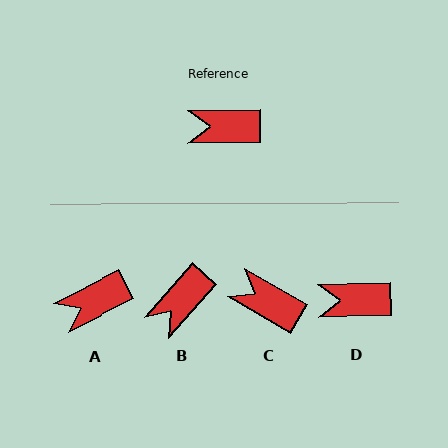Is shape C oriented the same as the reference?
No, it is off by about 31 degrees.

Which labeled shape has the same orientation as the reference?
D.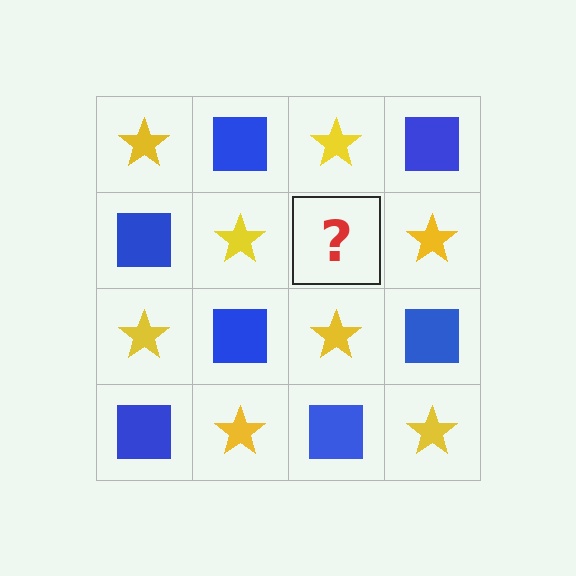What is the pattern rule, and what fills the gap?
The rule is that it alternates yellow star and blue square in a checkerboard pattern. The gap should be filled with a blue square.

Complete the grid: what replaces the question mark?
The question mark should be replaced with a blue square.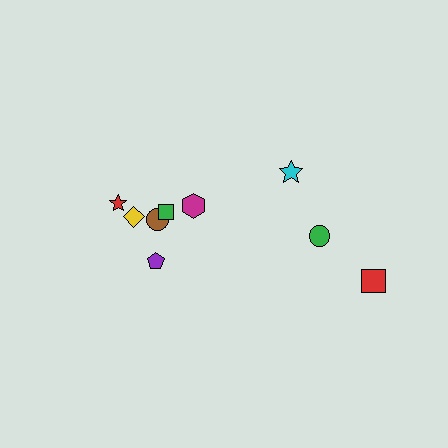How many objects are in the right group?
There are 3 objects.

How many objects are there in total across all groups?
There are 9 objects.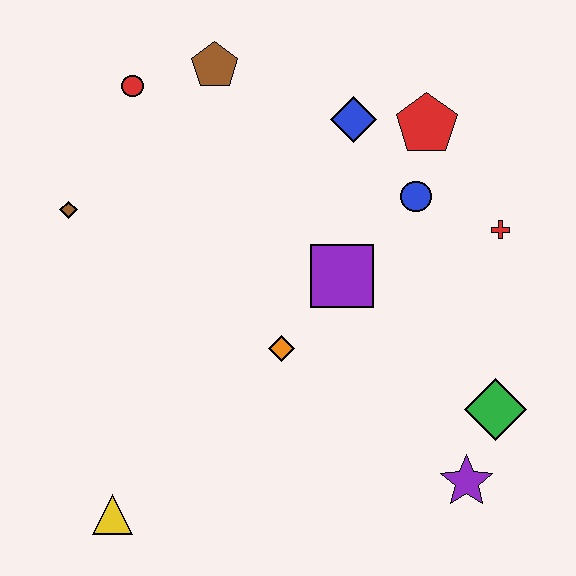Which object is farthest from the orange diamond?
The red circle is farthest from the orange diamond.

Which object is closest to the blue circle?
The red pentagon is closest to the blue circle.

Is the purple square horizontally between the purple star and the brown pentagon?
Yes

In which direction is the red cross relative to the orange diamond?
The red cross is to the right of the orange diamond.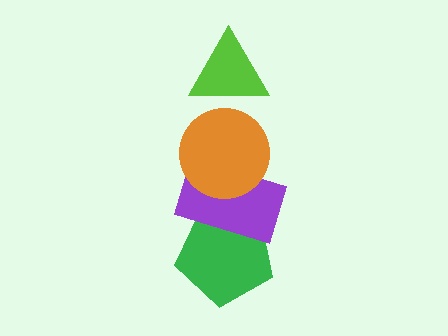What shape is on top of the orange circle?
The lime triangle is on top of the orange circle.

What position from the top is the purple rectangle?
The purple rectangle is 3rd from the top.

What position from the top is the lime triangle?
The lime triangle is 1st from the top.